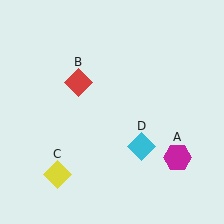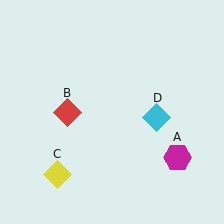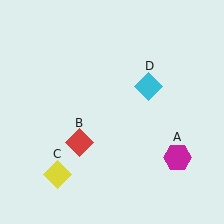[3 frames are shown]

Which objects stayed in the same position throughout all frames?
Magenta hexagon (object A) and yellow diamond (object C) remained stationary.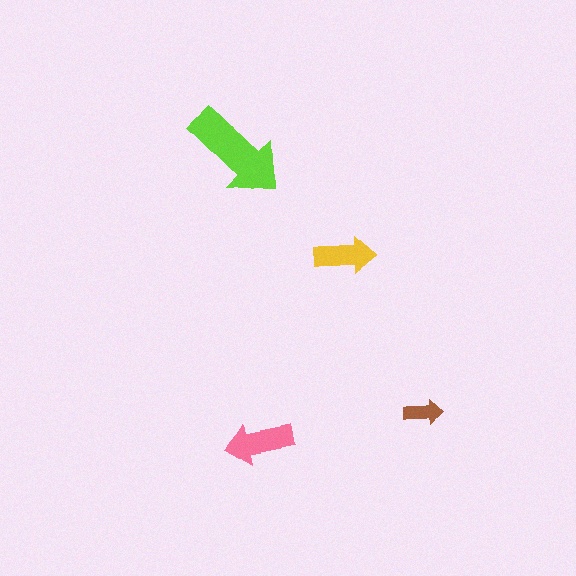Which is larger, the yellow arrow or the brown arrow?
The yellow one.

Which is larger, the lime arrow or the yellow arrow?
The lime one.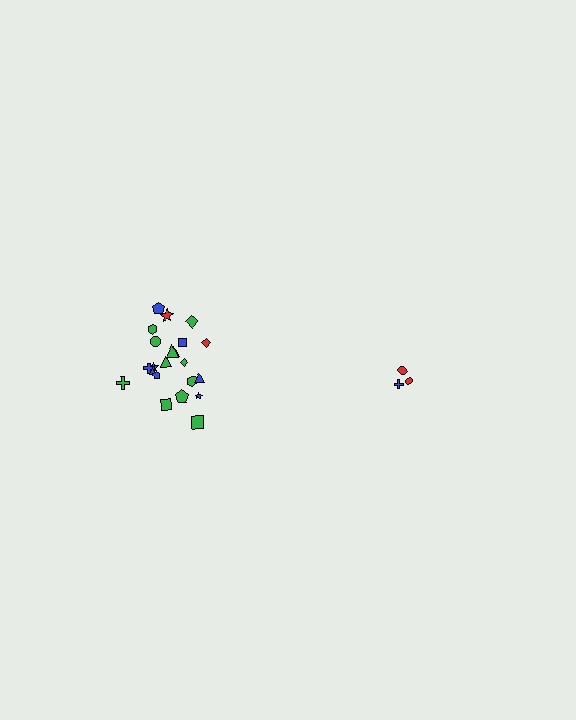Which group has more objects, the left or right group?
The left group.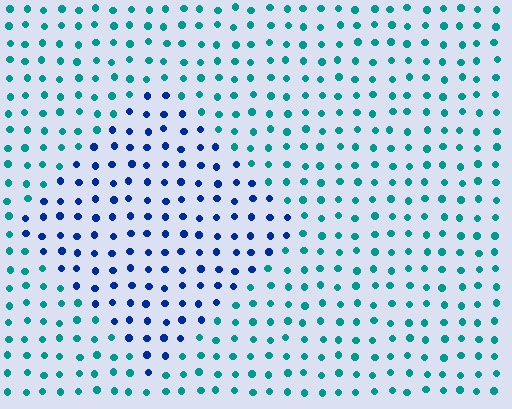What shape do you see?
I see a diamond.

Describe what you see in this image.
The image is filled with small teal elements in a uniform arrangement. A diamond-shaped region is visible where the elements are tinted to a slightly different hue, forming a subtle color boundary.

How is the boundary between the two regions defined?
The boundary is defined purely by a slight shift in hue (about 50 degrees). Spacing, size, and orientation are identical on both sides.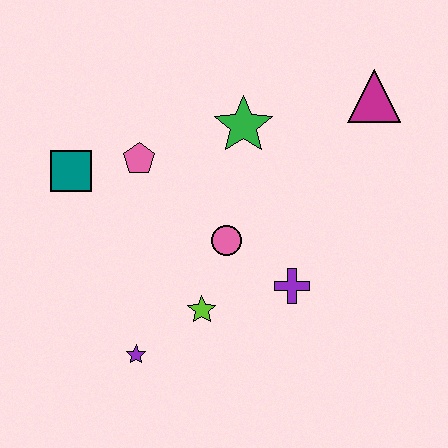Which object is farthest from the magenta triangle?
The purple star is farthest from the magenta triangle.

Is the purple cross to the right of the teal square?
Yes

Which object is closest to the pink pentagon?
The teal square is closest to the pink pentagon.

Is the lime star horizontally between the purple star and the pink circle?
Yes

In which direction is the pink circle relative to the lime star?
The pink circle is above the lime star.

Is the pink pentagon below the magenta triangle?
Yes